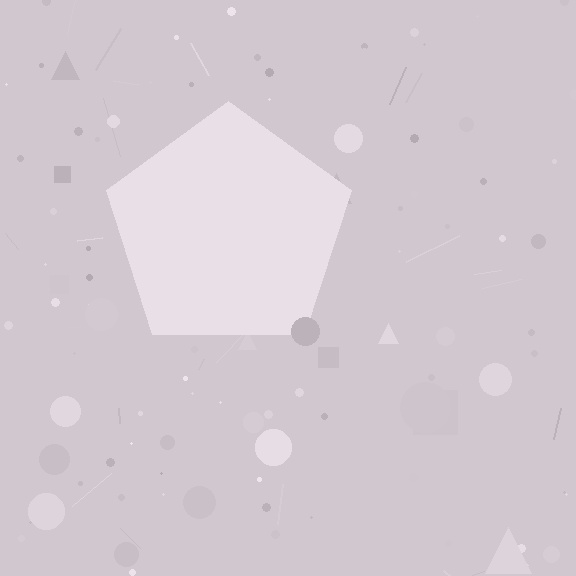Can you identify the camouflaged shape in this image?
The camouflaged shape is a pentagon.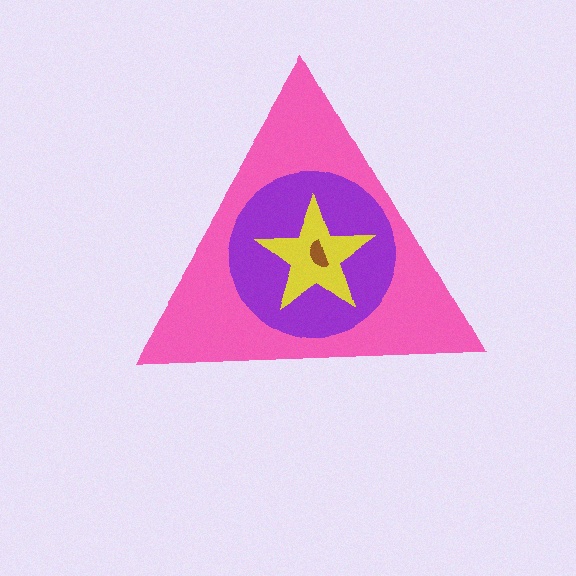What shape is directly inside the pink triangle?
The purple circle.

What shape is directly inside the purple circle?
The yellow star.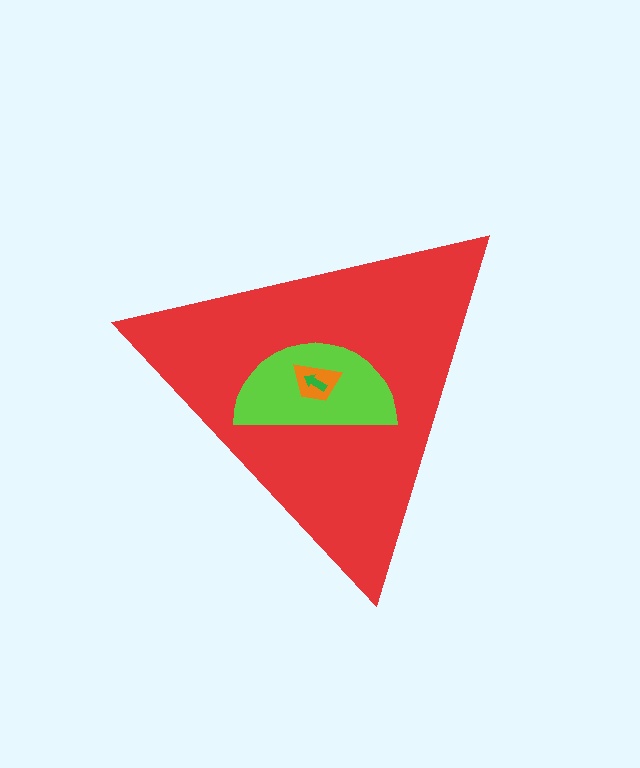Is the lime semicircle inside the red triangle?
Yes.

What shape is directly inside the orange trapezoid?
The green arrow.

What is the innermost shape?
The green arrow.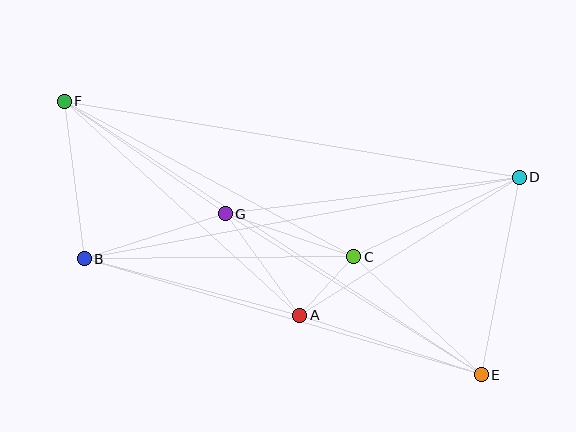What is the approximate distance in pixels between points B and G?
The distance between B and G is approximately 148 pixels.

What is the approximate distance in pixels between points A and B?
The distance between A and B is approximately 223 pixels.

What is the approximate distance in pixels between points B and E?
The distance between B and E is approximately 414 pixels.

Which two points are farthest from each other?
Points E and F are farthest from each other.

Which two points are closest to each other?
Points A and C are closest to each other.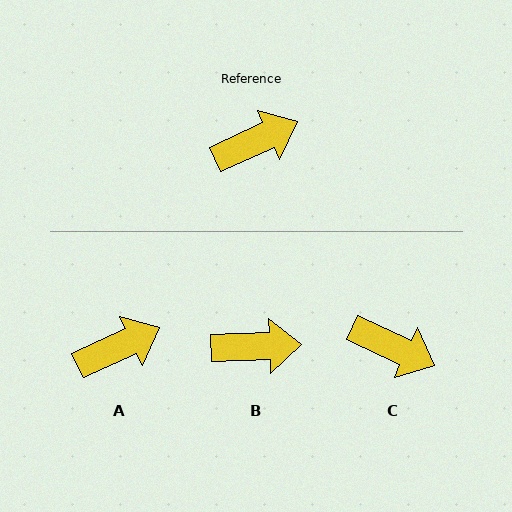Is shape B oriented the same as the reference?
No, it is off by about 22 degrees.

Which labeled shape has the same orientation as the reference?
A.